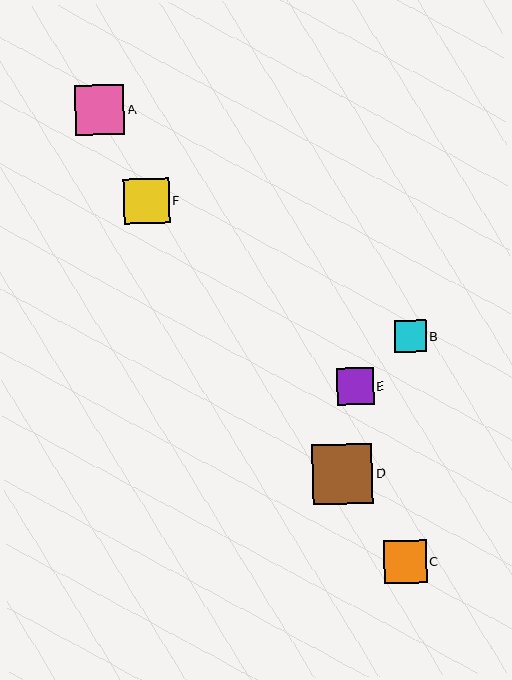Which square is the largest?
Square D is the largest with a size of approximately 60 pixels.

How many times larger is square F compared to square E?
Square F is approximately 1.2 times the size of square E.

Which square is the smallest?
Square B is the smallest with a size of approximately 32 pixels.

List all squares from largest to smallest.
From largest to smallest: D, A, F, C, E, B.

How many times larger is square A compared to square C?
Square A is approximately 1.2 times the size of square C.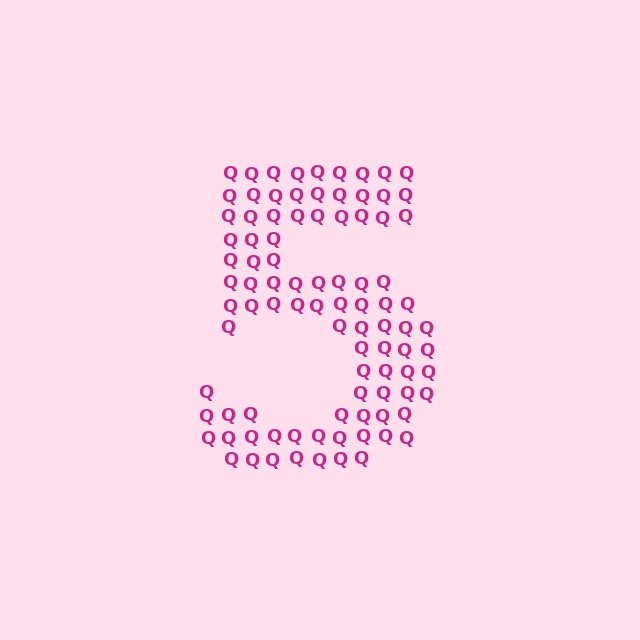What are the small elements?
The small elements are letter Q's.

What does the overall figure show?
The overall figure shows the digit 5.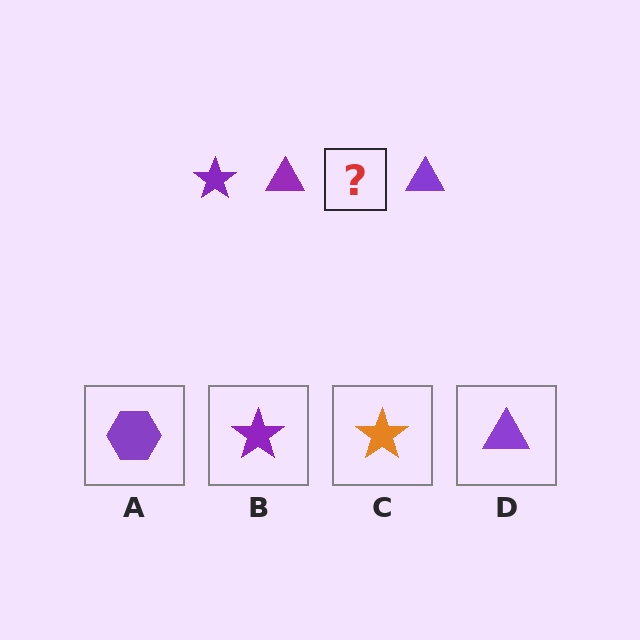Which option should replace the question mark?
Option B.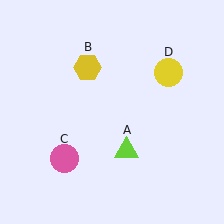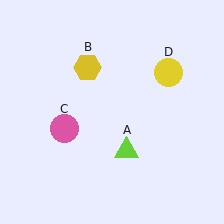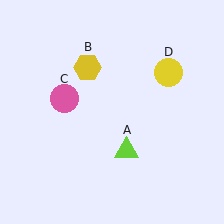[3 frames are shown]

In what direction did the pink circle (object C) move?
The pink circle (object C) moved up.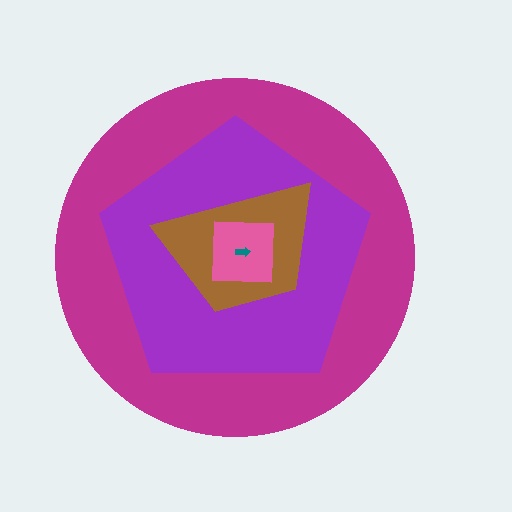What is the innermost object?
The teal arrow.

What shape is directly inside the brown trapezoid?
The pink square.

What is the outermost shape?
The magenta circle.